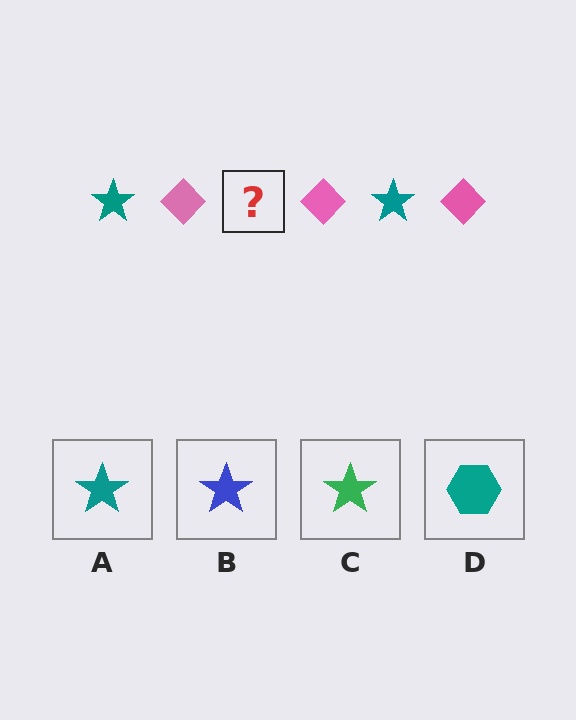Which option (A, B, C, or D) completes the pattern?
A.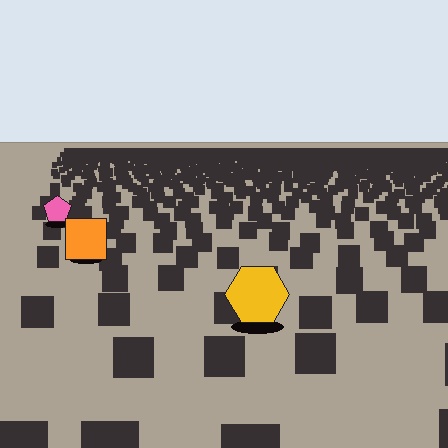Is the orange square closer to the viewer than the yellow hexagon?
No. The yellow hexagon is closer — you can tell from the texture gradient: the ground texture is coarser near it.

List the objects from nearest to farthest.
From nearest to farthest: the yellow hexagon, the orange square, the pink pentagon.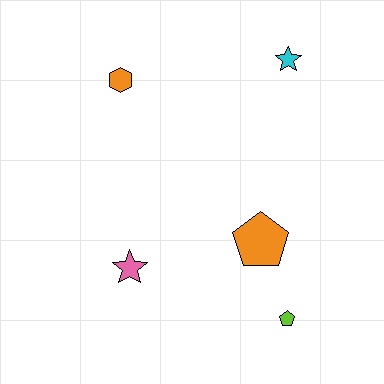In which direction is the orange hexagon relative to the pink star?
The orange hexagon is above the pink star.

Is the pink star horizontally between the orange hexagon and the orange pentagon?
Yes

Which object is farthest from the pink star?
The cyan star is farthest from the pink star.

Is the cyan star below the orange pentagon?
No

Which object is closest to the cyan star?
The orange hexagon is closest to the cyan star.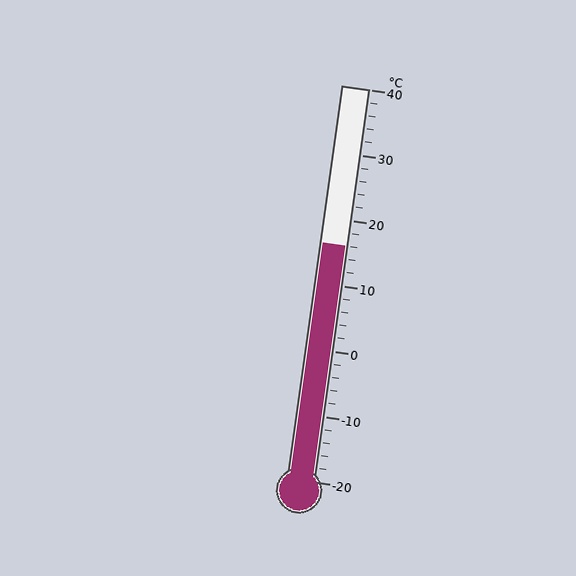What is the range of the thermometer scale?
The thermometer scale ranges from -20°C to 40°C.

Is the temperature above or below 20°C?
The temperature is below 20°C.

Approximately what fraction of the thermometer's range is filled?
The thermometer is filled to approximately 60% of its range.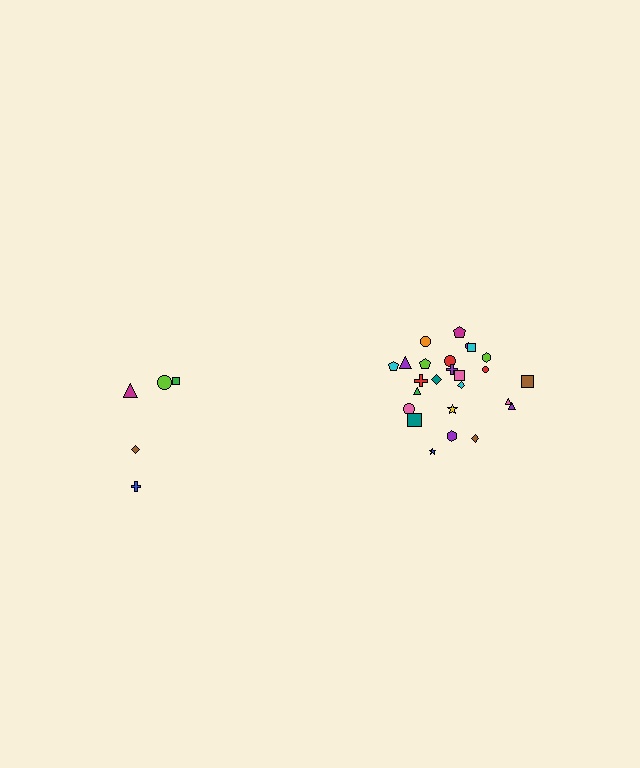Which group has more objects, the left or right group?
The right group.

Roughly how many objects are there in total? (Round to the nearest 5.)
Roughly 30 objects in total.